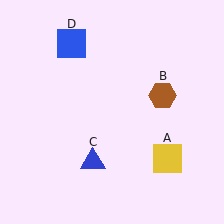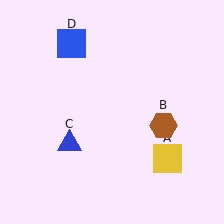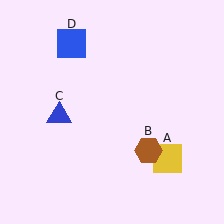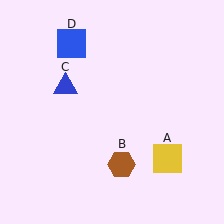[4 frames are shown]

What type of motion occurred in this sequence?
The brown hexagon (object B), blue triangle (object C) rotated clockwise around the center of the scene.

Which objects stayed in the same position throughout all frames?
Yellow square (object A) and blue square (object D) remained stationary.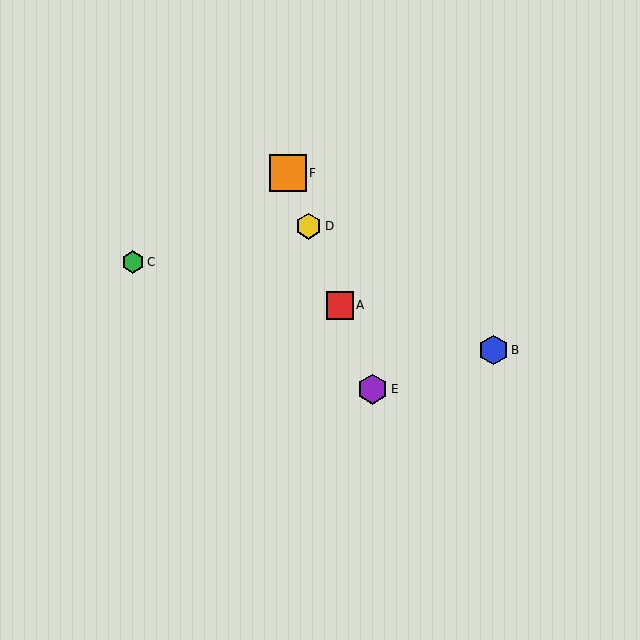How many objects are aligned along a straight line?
4 objects (A, D, E, F) are aligned along a straight line.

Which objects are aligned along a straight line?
Objects A, D, E, F are aligned along a straight line.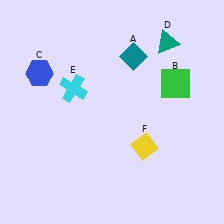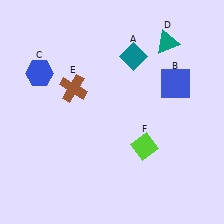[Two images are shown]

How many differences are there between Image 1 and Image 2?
There are 3 differences between the two images.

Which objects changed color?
B changed from green to blue. E changed from cyan to brown. F changed from yellow to lime.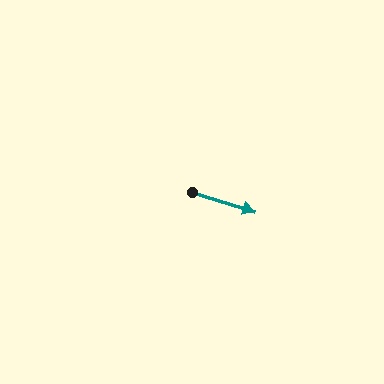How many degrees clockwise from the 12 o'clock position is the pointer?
Approximately 107 degrees.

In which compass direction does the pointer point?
East.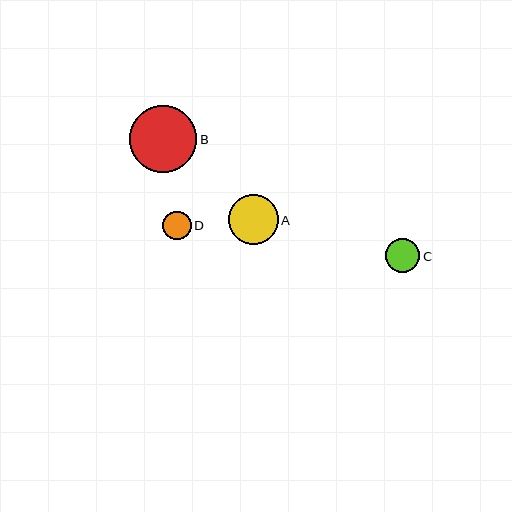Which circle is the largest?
Circle B is the largest with a size of approximately 67 pixels.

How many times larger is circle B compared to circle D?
Circle B is approximately 2.4 times the size of circle D.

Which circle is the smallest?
Circle D is the smallest with a size of approximately 28 pixels.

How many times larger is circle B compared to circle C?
Circle B is approximately 1.9 times the size of circle C.